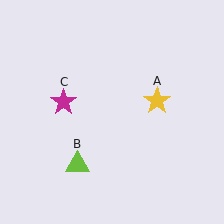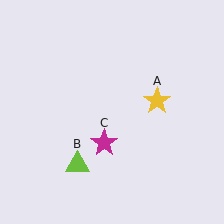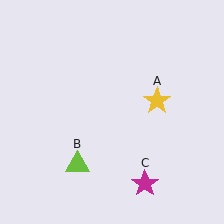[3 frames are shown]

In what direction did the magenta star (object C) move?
The magenta star (object C) moved down and to the right.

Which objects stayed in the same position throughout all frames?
Yellow star (object A) and lime triangle (object B) remained stationary.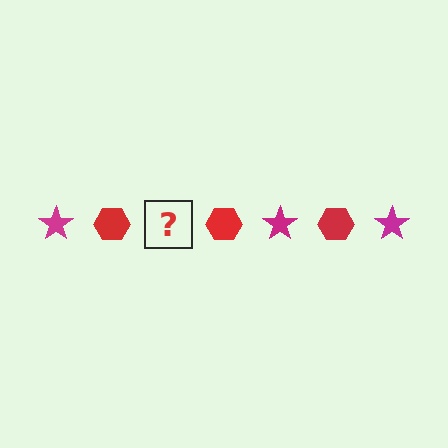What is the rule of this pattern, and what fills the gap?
The rule is that the pattern alternates between magenta star and red hexagon. The gap should be filled with a magenta star.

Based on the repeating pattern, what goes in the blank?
The blank should be a magenta star.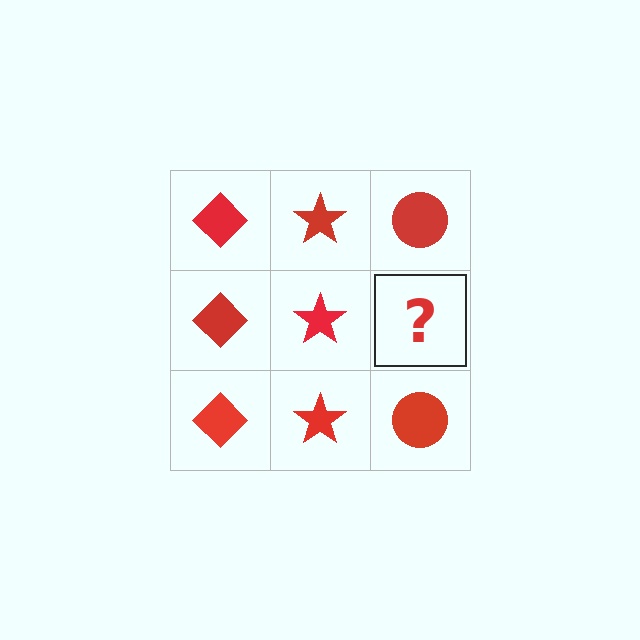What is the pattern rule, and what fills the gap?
The rule is that each column has a consistent shape. The gap should be filled with a red circle.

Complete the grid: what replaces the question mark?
The question mark should be replaced with a red circle.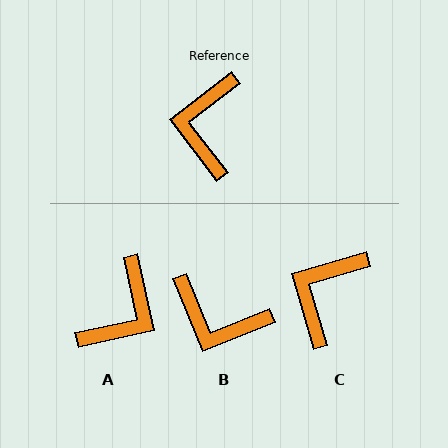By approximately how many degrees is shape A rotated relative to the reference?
Approximately 155 degrees counter-clockwise.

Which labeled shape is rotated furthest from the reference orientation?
A, about 155 degrees away.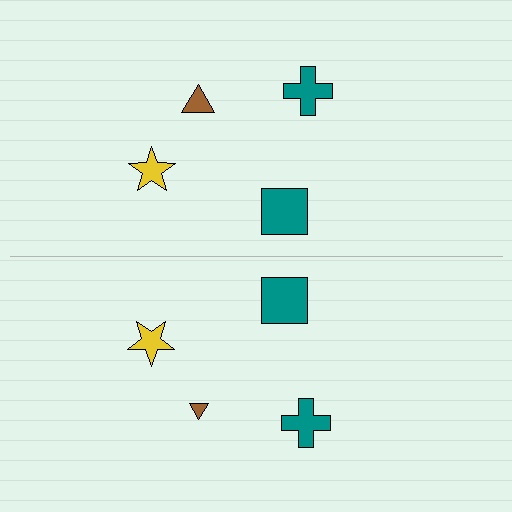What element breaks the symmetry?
The brown triangle on the bottom side has a different size than its mirror counterpart.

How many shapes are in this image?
There are 8 shapes in this image.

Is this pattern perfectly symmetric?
No, the pattern is not perfectly symmetric. The brown triangle on the bottom side has a different size than its mirror counterpart.